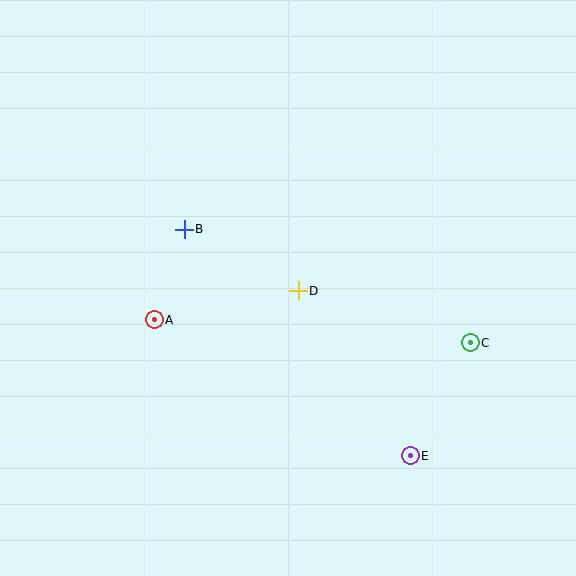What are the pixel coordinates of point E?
Point E is at (410, 456).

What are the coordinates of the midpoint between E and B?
The midpoint between E and B is at (297, 343).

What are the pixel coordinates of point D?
Point D is at (298, 291).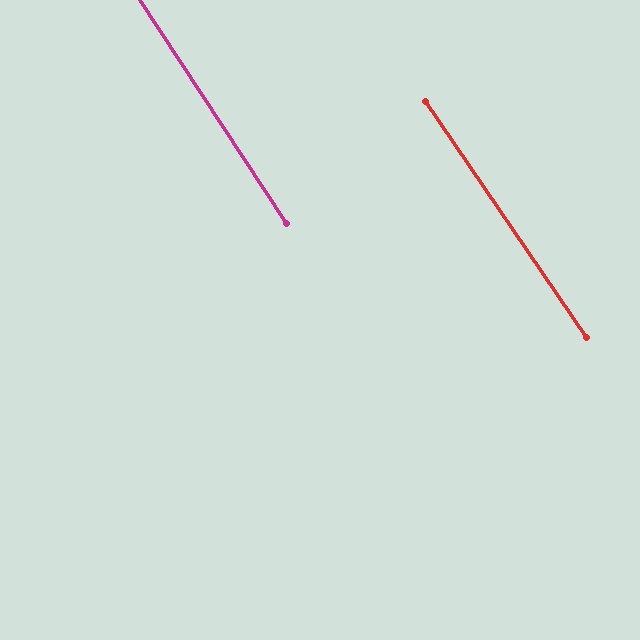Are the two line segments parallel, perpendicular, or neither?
Parallel — their directions differ by only 1.1°.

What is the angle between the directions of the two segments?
Approximately 1 degree.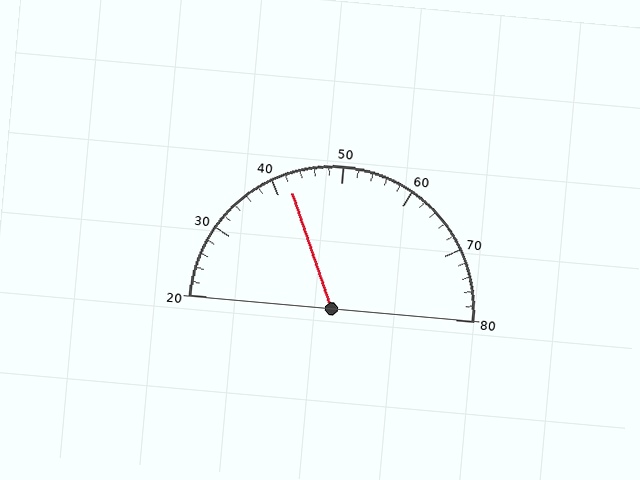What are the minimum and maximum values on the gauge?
The gauge ranges from 20 to 80.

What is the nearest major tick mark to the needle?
The nearest major tick mark is 40.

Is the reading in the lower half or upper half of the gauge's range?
The reading is in the lower half of the range (20 to 80).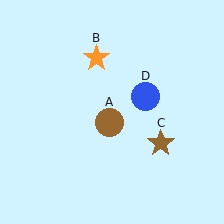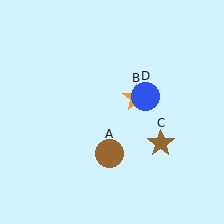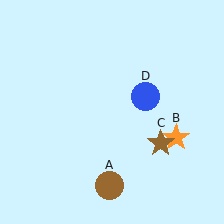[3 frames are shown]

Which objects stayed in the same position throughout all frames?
Brown star (object C) and blue circle (object D) remained stationary.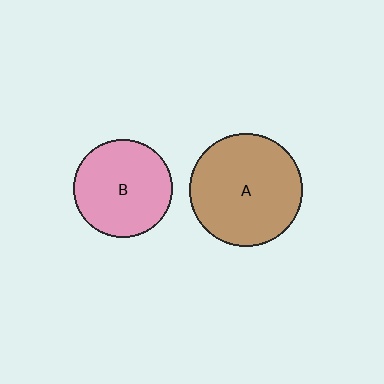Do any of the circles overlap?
No, none of the circles overlap.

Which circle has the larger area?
Circle A (brown).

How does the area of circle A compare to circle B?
Approximately 1.3 times.